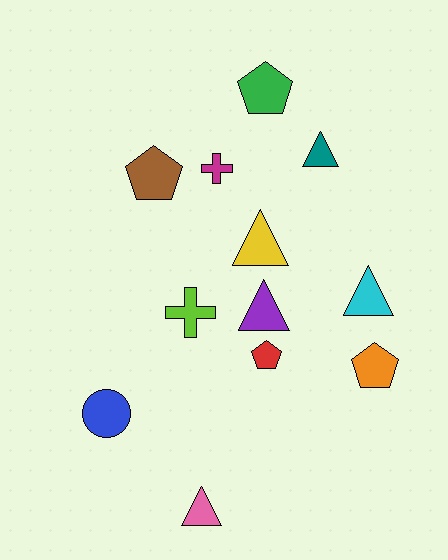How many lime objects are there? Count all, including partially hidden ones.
There is 1 lime object.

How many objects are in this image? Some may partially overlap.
There are 12 objects.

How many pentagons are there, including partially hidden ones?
There are 4 pentagons.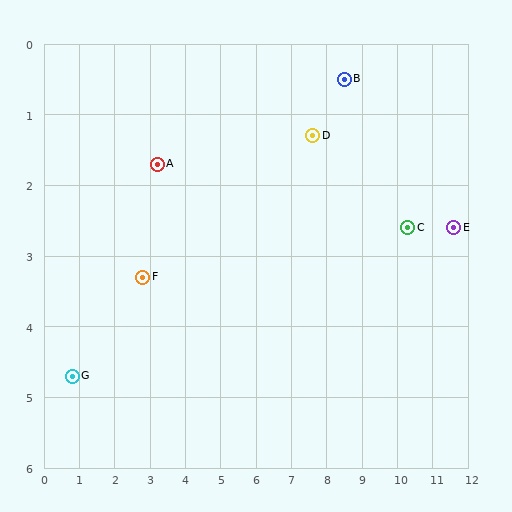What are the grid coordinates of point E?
Point E is at approximately (11.6, 2.6).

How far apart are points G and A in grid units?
Points G and A are about 3.8 grid units apart.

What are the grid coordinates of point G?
Point G is at approximately (0.8, 4.7).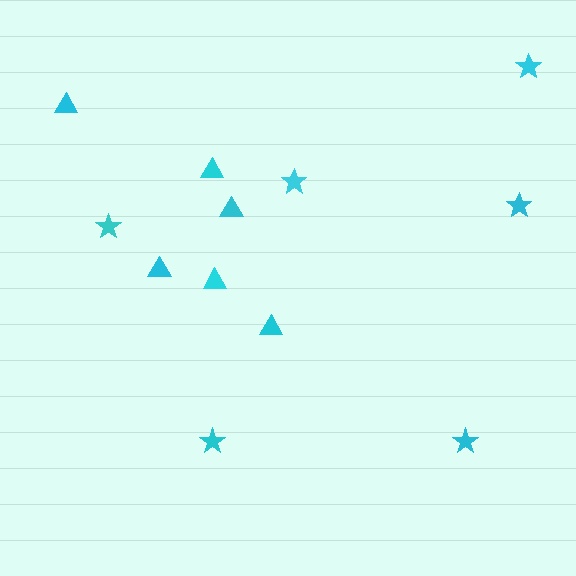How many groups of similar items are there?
There are 2 groups: one group of triangles (6) and one group of stars (6).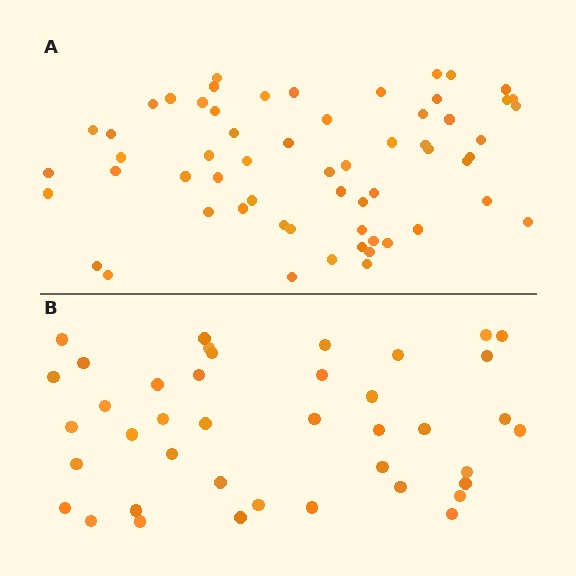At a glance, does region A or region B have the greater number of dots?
Region A (the top region) has more dots.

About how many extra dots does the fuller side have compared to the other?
Region A has approximately 20 more dots than region B.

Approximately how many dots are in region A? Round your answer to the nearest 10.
About 60 dots.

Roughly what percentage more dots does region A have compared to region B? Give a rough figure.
About 45% more.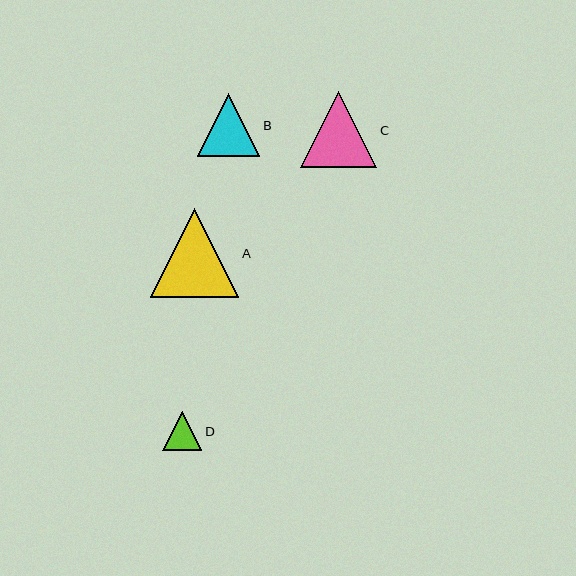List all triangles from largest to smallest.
From largest to smallest: A, C, B, D.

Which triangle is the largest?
Triangle A is the largest with a size of approximately 88 pixels.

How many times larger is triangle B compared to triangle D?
Triangle B is approximately 1.6 times the size of triangle D.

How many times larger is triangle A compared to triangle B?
Triangle A is approximately 1.4 times the size of triangle B.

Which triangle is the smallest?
Triangle D is the smallest with a size of approximately 39 pixels.